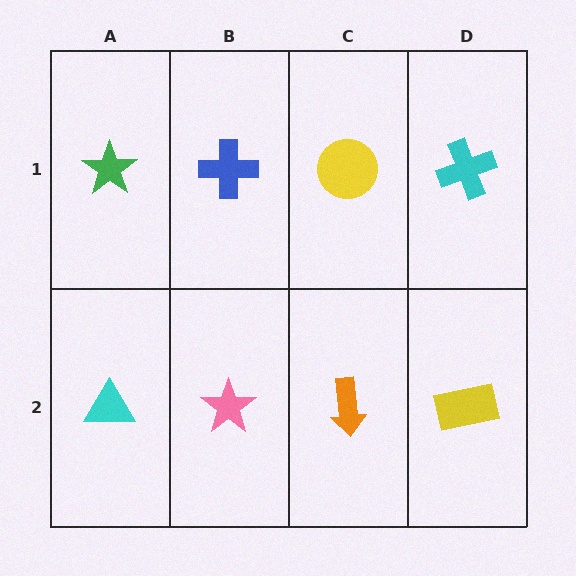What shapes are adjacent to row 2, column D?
A cyan cross (row 1, column D), an orange arrow (row 2, column C).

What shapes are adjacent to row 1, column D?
A yellow rectangle (row 2, column D), a yellow circle (row 1, column C).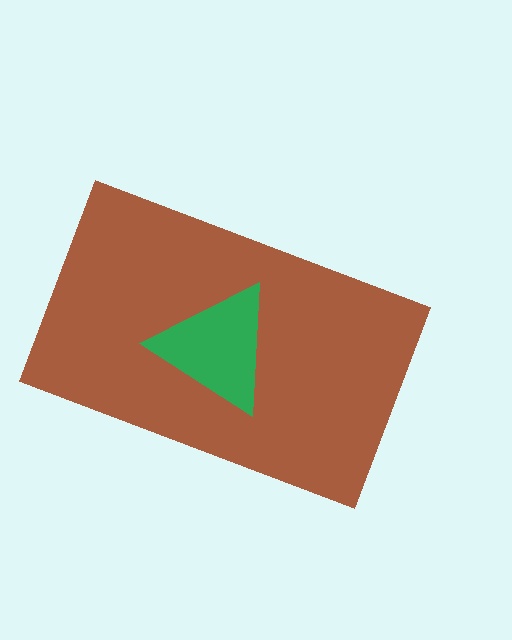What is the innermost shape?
The green triangle.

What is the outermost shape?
The brown rectangle.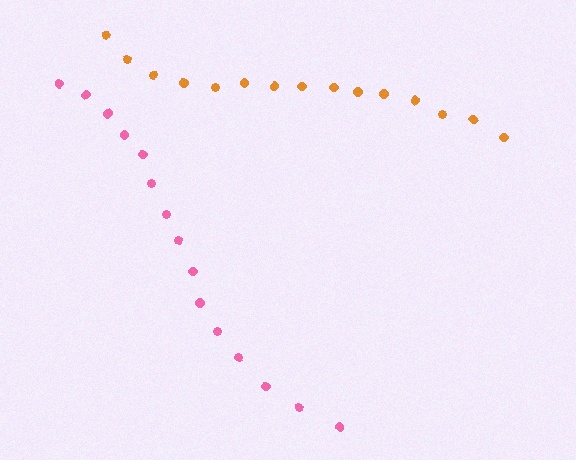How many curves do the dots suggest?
There are 2 distinct paths.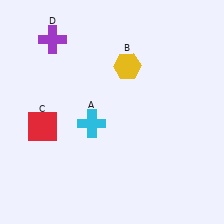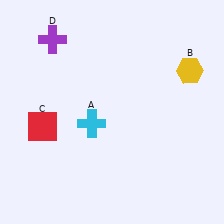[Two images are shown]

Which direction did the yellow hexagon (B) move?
The yellow hexagon (B) moved right.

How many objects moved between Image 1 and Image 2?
1 object moved between the two images.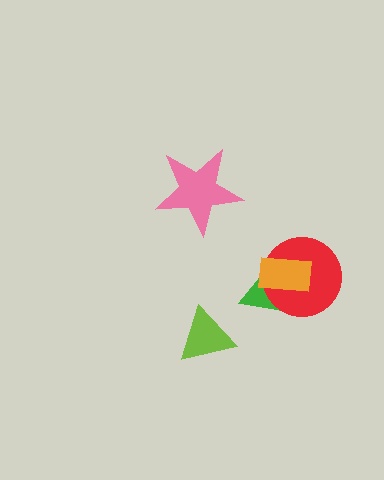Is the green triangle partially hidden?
Yes, it is partially covered by another shape.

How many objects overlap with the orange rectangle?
2 objects overlap with the orange rectangle.